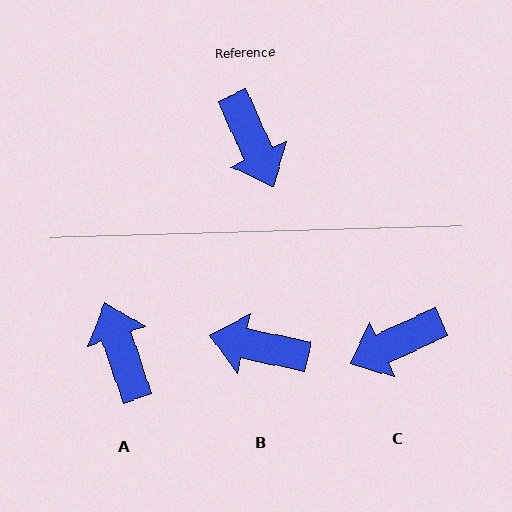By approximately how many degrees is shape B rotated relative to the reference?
Approximately 126 degrees clockwise.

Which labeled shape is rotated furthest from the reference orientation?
A, about 175 degrees away.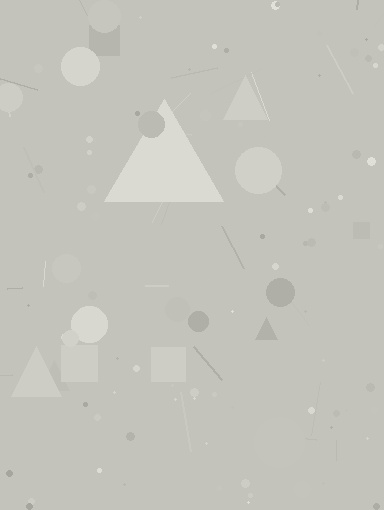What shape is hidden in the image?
A triangle is hidden in the image.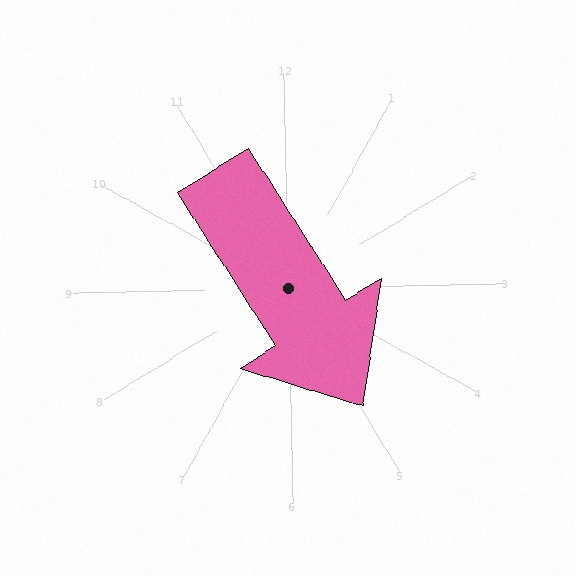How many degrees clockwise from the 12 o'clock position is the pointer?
Approximately 149 degrees.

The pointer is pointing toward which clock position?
Roughly 5 o'clock.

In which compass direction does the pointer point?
Southeast.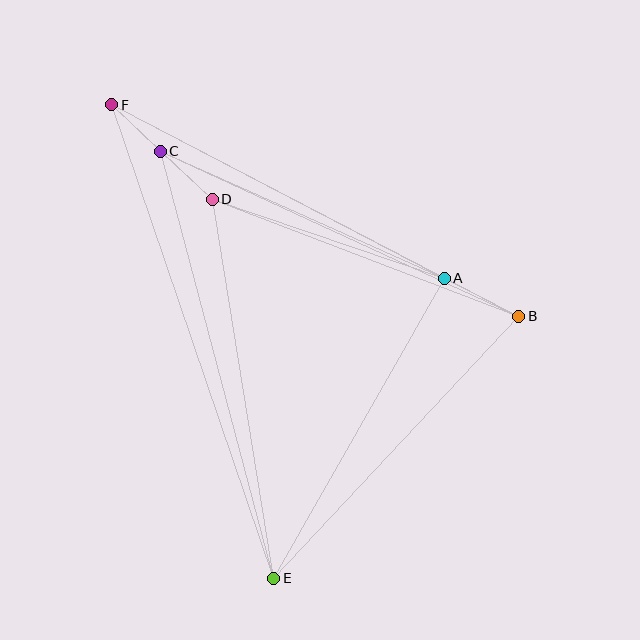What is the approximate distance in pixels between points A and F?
The distance between A and F is approximately 375 pixels.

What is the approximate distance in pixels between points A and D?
The distance between A and D is approximately 245 pixels.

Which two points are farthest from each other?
Points E and F are farthest from each other.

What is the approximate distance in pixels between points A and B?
The distance between A and B is approximately 84 pixels.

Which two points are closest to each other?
Points C and F are closest to each other.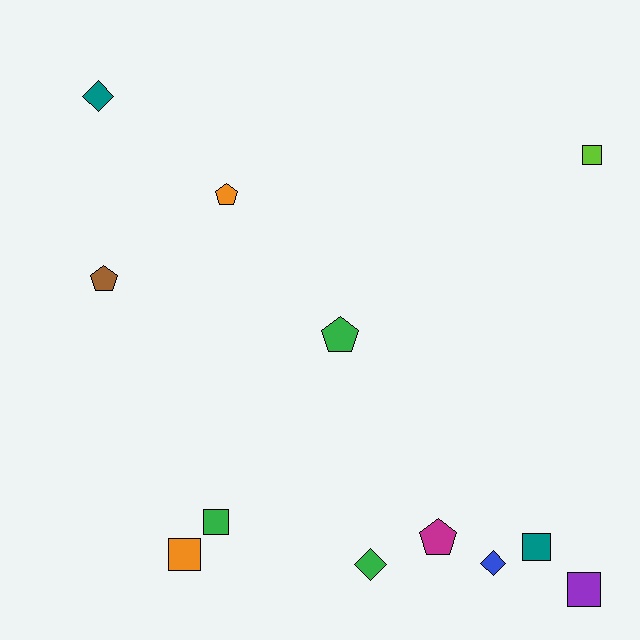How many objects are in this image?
There are 12 objects.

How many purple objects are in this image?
There is 1 purple object.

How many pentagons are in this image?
There are 4 pentagons.